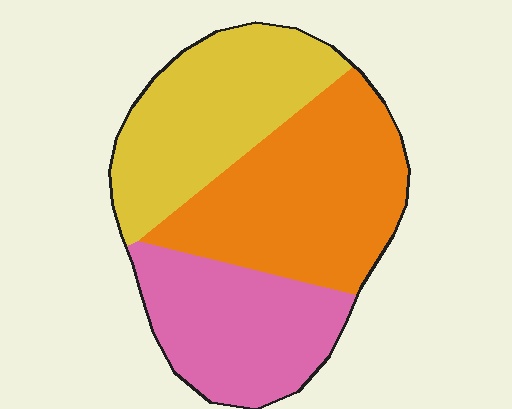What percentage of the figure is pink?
Pink takes up about one quarter (1/4) of the figure.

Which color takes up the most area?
Orange, at roughly 40%.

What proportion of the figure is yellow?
Yellow takes up about one third (1/3) of the figure.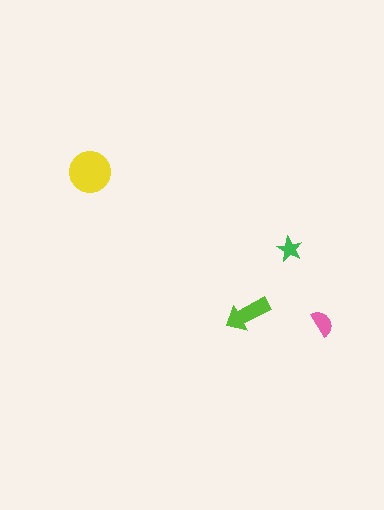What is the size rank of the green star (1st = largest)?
4th.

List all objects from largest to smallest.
The yellow circle, the lime arrow, the pink semicircle, the green star.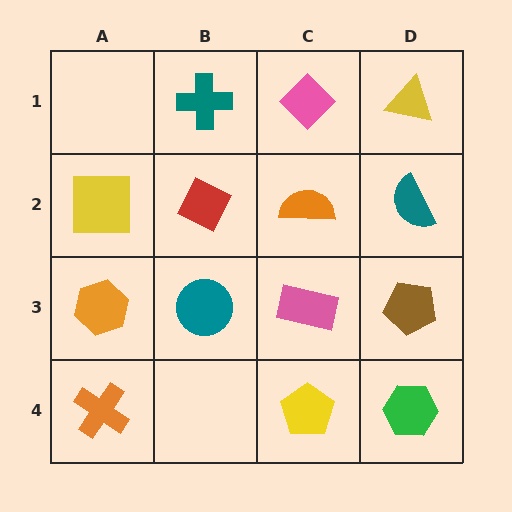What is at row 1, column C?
A pink diamond.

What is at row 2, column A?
A yellow square.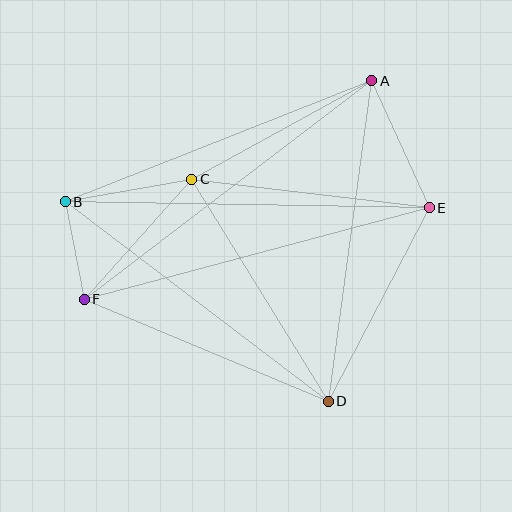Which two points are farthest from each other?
Points B and E are farthest from each other.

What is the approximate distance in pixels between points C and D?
The distance between C and D is approximately 260 pixels.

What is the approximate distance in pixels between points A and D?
The distance between A and D is approximately 324 pixels.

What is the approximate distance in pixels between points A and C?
The distance between A and C is approximately 205 pixels.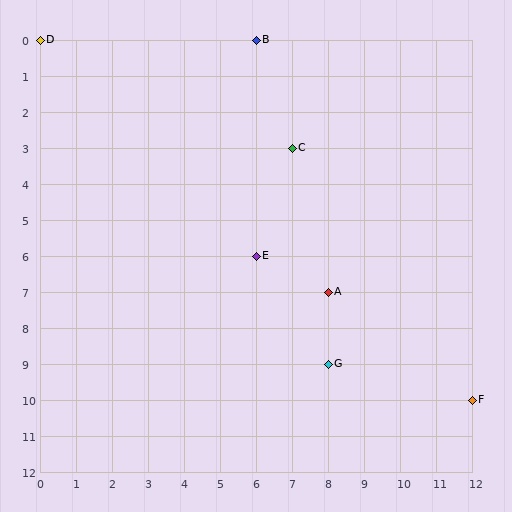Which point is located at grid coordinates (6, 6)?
Point E is at (6, 6).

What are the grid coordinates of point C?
Point C is at grid coordinates (7, 3).